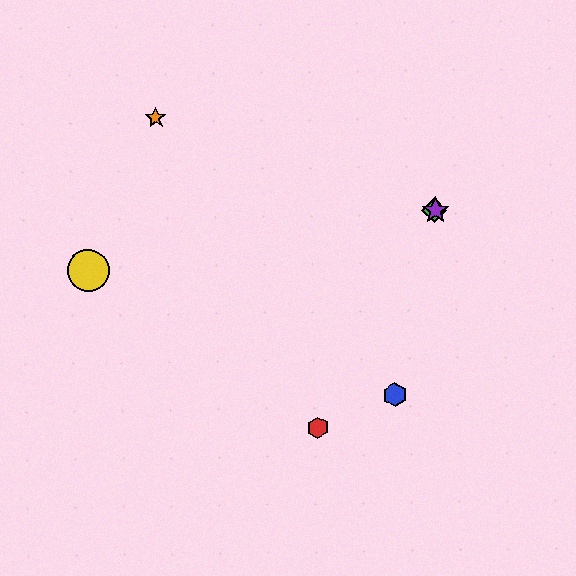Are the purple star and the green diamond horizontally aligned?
Yes, both are at y≈210.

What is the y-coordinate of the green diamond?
The green diamond is at y≈210.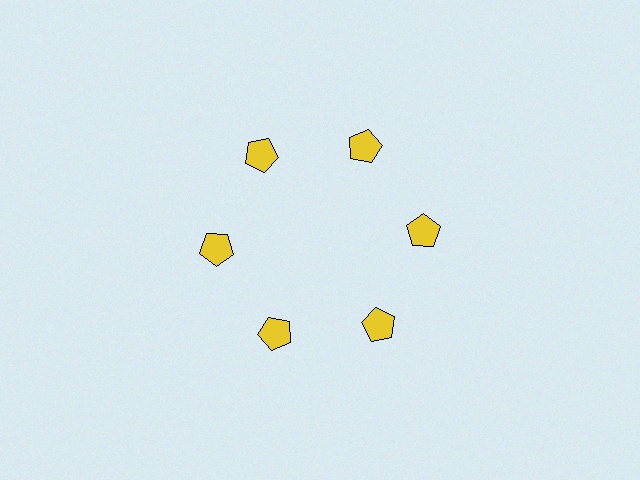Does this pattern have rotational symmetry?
Yes, this pattern has 6-fold rotational symmetry. It looks the same after rotating 60 degrees around the center.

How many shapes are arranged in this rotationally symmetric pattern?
There are 6 shapes, arranged in 6 groups of 1.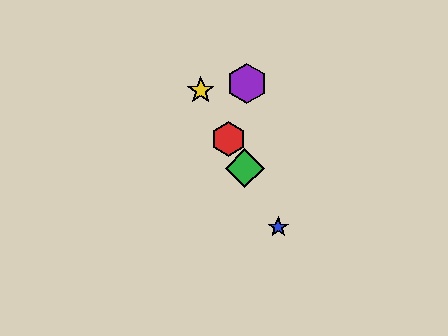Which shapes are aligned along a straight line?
The red hexagon, the blue star, the green diamond, the yellow star are aligned along a straight line.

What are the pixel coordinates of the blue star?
The blue star is at (278, 227).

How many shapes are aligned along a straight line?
4 shapes (the red hexagon, the blue star, the green diamond, the yellow star) are aligned along a straight line.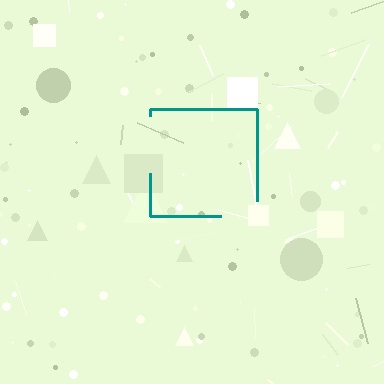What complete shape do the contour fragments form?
The contour fragments form a square.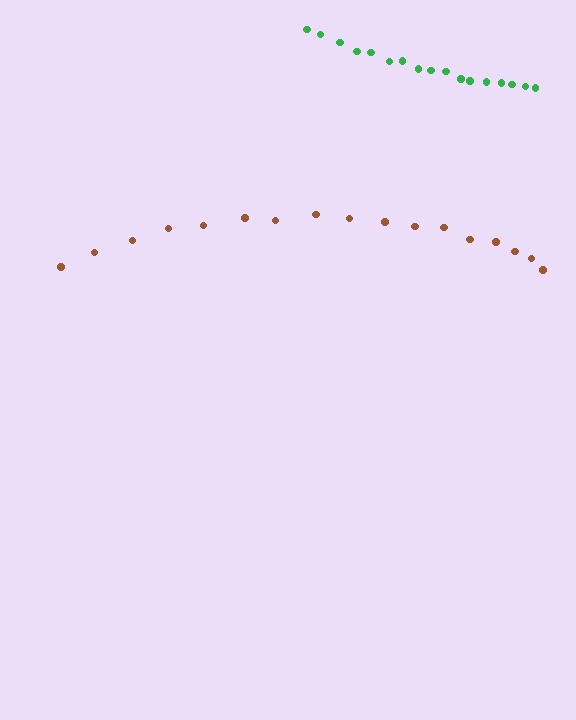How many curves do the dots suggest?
There are 2 distinct paths.